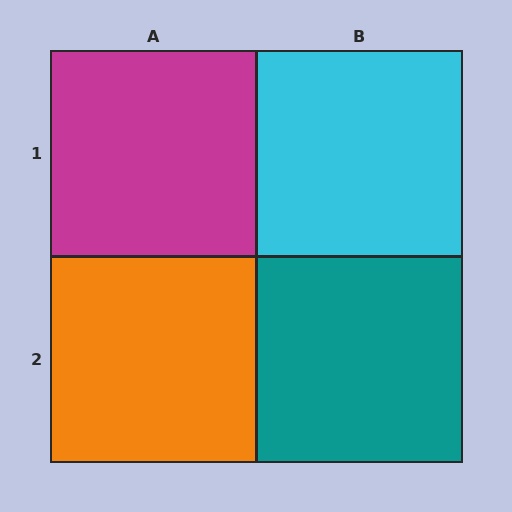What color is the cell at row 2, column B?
Teal.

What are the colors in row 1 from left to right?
Magenta, cyan.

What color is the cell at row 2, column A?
Orange.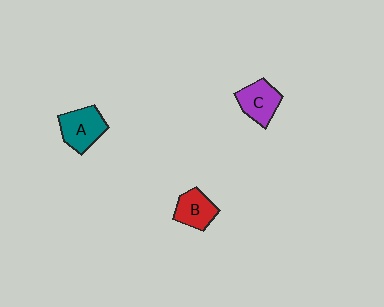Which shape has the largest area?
Shape A (teal).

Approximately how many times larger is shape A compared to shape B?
Approximately 1.2 times.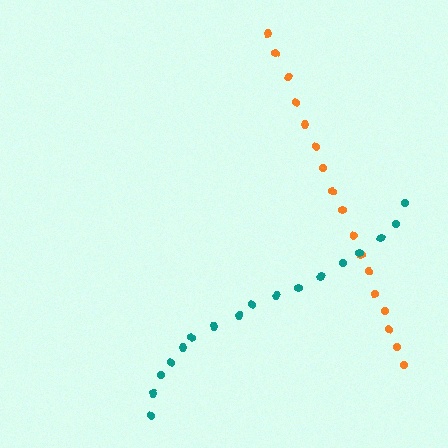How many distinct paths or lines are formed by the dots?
There are 2 distinct paths.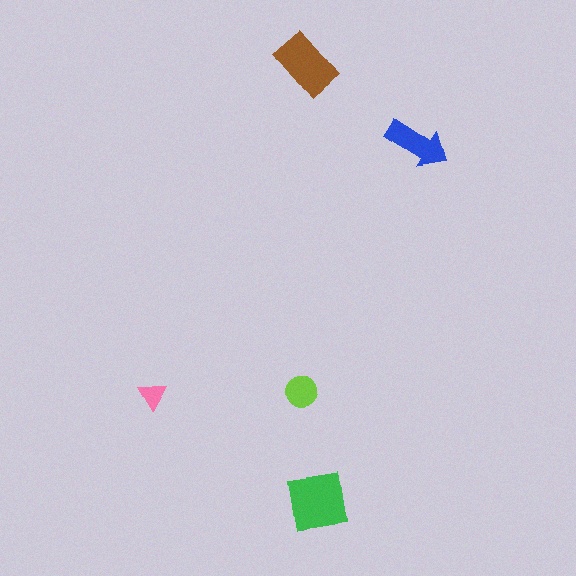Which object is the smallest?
The pink triangle.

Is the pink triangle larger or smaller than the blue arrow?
Smaller.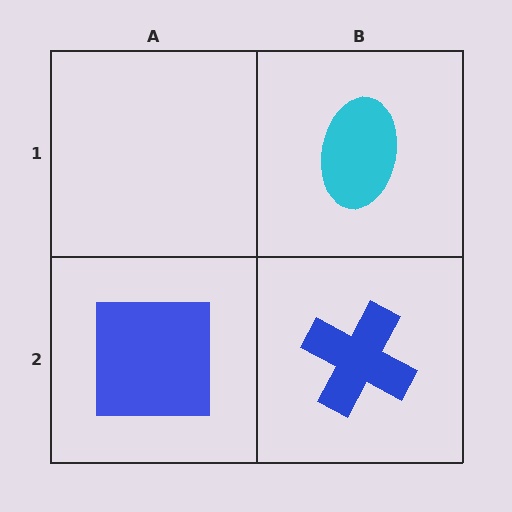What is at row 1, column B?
A cyan ellipse.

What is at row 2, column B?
A blue cross.